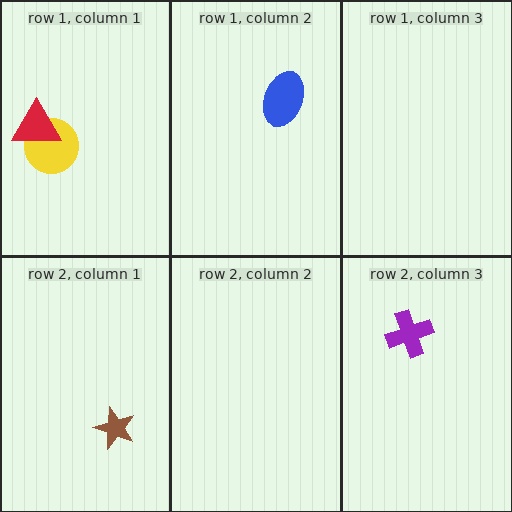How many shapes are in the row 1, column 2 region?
1.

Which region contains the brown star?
The row 2, column 1 region.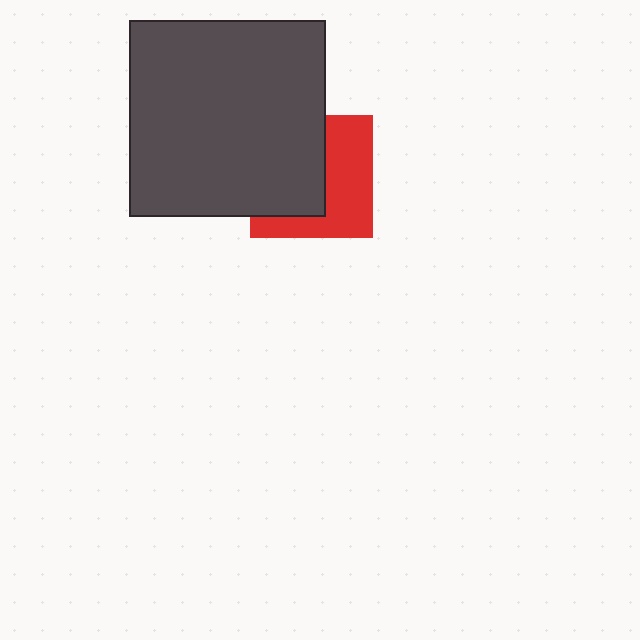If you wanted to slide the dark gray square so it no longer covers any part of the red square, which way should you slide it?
Slide it left — that is the most direct way to separate the two shapes.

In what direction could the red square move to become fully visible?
The red square could move right. That would shift it out from behind the dark gray square entirely.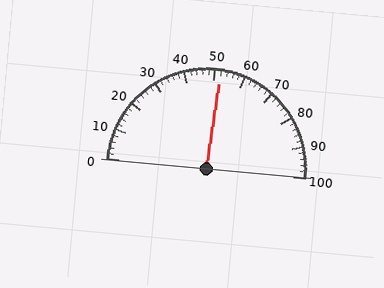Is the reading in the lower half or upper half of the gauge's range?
The reading is in the upper half of the range (0 to 100).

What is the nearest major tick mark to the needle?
The nearest major tick mark is 50.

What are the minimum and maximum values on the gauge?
The gauge ranges from 0 to 100.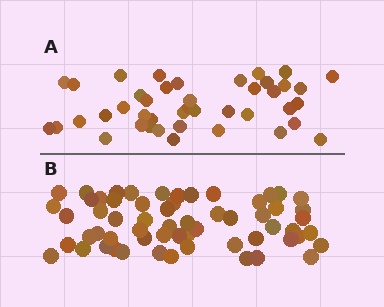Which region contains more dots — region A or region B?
Region B (the bottom region) has more dots.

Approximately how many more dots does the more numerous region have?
Region B has approximately 20 more dots than region A.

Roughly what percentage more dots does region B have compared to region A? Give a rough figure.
About 45% more.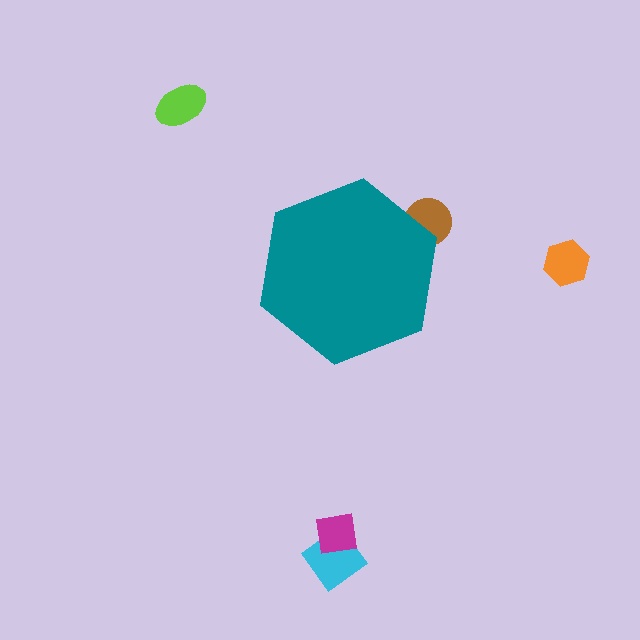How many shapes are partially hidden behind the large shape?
1 shape is partially hidden.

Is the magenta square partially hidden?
No, the magenta square is fully visible.